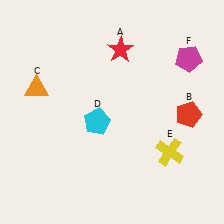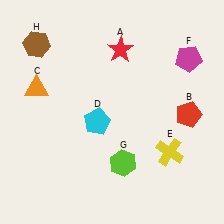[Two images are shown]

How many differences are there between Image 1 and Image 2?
There are 2 differences between the two images.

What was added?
A lime hexagon (G), a brown hexagon (H) were added in Image 2.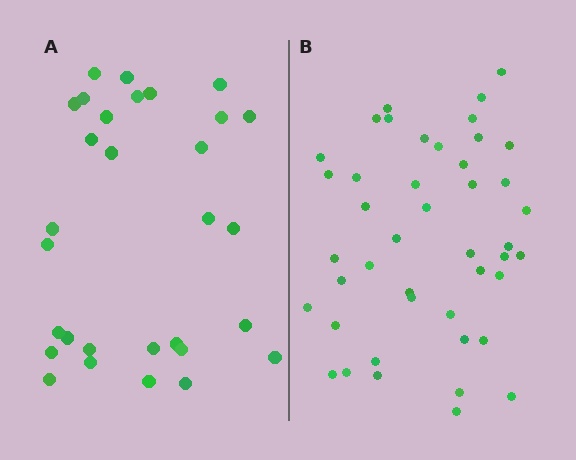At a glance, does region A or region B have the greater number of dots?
Region B (the right region) has more dots.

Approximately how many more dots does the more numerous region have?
Region B has approximately 15 more dots than region A.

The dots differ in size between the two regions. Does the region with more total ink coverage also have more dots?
No. Region A has more total ink coverage because its dots are larger, but region B actually contains more individual dots. Total area can be misleading — the number of items is what matters here.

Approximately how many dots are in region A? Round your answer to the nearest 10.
About 30 dots.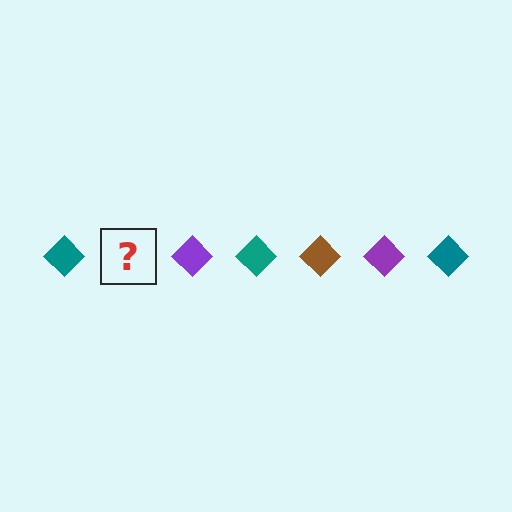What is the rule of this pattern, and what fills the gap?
The rule is that the pattern cycles through teal, brown, purple diamonds. The gap should be filled with a brown diamond.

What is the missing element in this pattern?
The missing element is a brown diamond.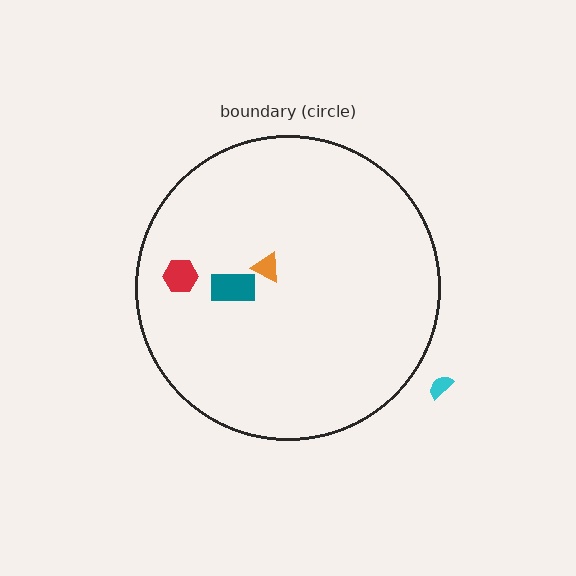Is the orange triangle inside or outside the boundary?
Inside.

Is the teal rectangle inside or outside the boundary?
Inside.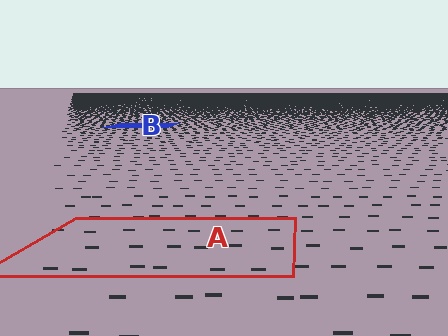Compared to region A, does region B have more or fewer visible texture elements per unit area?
Region B has more texture elements per unit area — they are packed more densely because it is farther away.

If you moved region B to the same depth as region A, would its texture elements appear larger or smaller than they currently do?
They would appear larger. At a closer depth, the same texture elements are projected at a bigger on-screen size.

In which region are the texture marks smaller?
The texture marks are smaller in region B, because it is farther away.